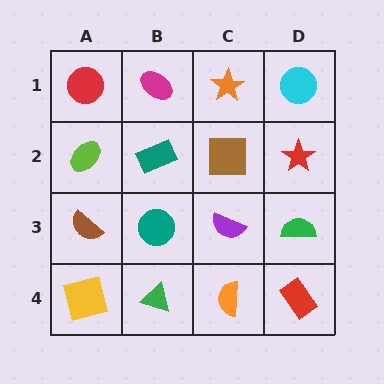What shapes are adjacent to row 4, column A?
A brown semicircle (row 3, column A), a green triangle (row 4, column B).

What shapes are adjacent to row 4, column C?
A purple semicircle (row 3, column C), a green triangle (row 4, column B), a red rectangle (row 4, column D).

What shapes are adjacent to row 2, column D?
A cyan circle (row 1, column D), a green semicircle (row 3, column D), a brown square (row 2, column C).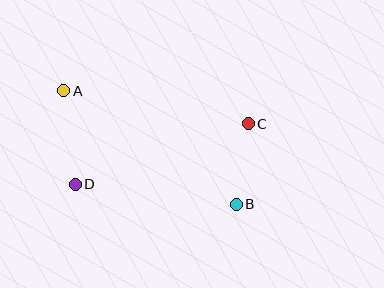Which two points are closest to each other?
Points B and C are closest to each other.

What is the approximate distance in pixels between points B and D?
The distance between B and D is approximately 162 pixels.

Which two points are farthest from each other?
Points A and B are farthest from each other.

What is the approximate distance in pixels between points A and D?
The distance between A and D is approximately 94 pixels.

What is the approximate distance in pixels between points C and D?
The distance between C and D is approximately 183 pixels.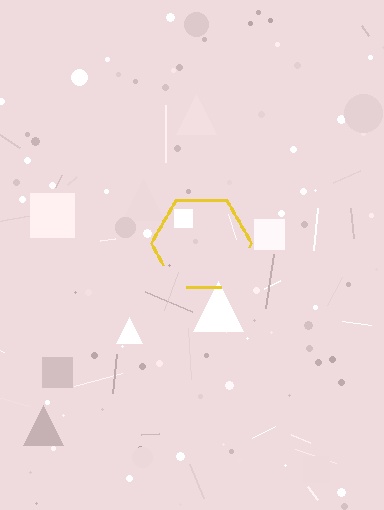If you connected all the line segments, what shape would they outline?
They would outline a hexagon.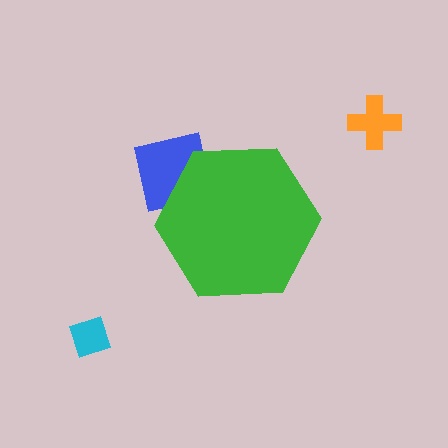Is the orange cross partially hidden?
No, the orange cross is fully visible.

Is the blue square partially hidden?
Yes, the blue square is partially hidden behind the green hexagon.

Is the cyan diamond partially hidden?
No, the cyan diamond is fully visible.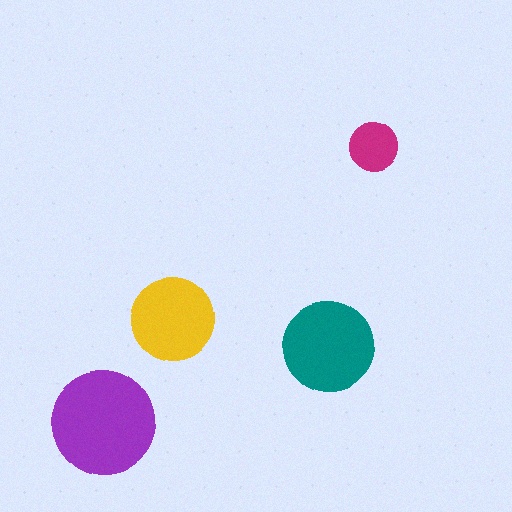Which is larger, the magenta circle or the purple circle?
The purple one.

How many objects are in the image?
There are 4 objects in the image.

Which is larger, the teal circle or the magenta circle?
The teal one.